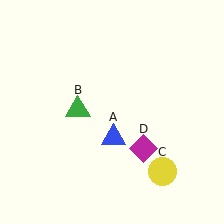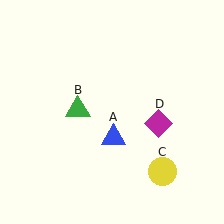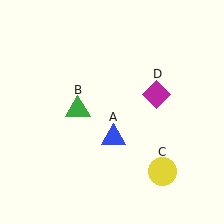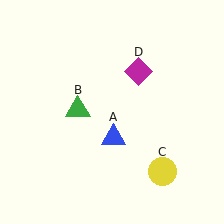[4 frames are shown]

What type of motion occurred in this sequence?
The magenta diamond (object D) rotated counterclockwise around the center of the scene.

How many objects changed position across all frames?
1 object changed position: magenta diamond (object D).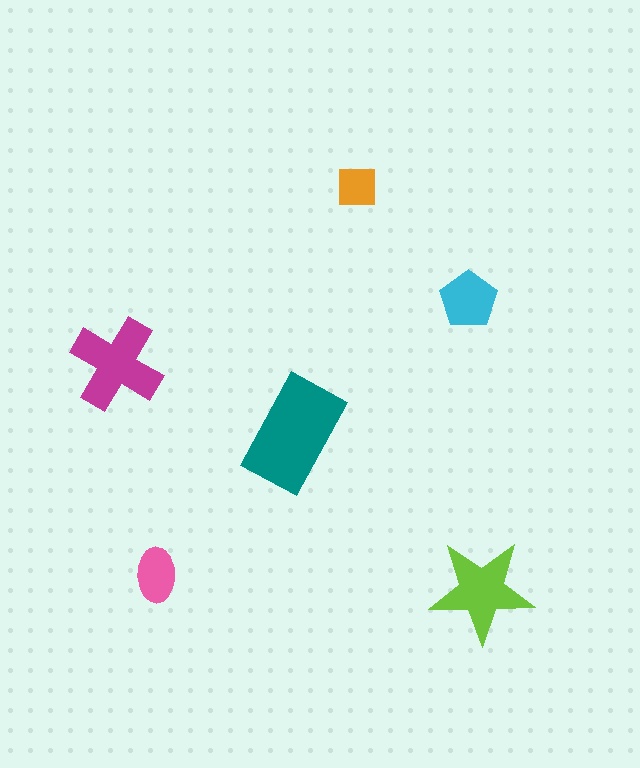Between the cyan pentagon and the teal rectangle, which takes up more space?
The teal rectangle.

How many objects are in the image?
There are 6 objects in the image.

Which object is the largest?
The teal rectangle.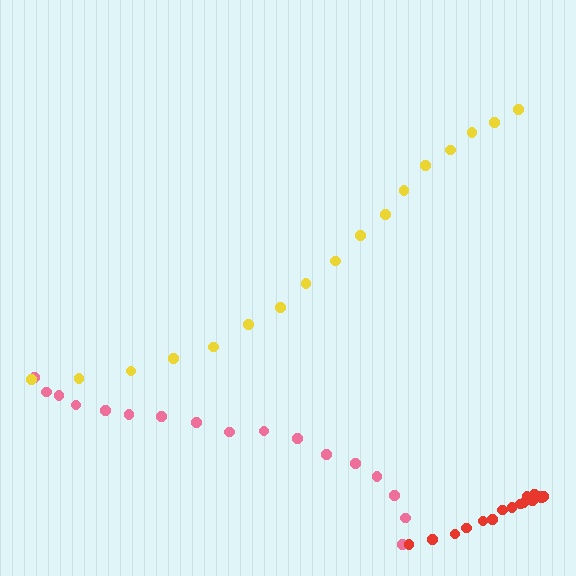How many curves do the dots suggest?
There are 3 distinct paths.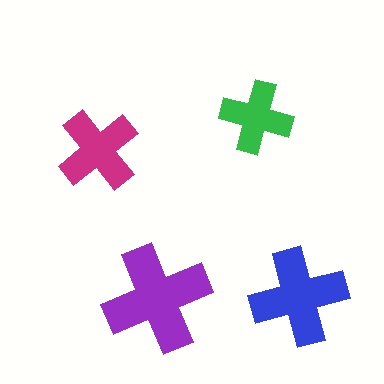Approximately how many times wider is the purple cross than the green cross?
About 1.5 times wider.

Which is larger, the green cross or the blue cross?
The blue one.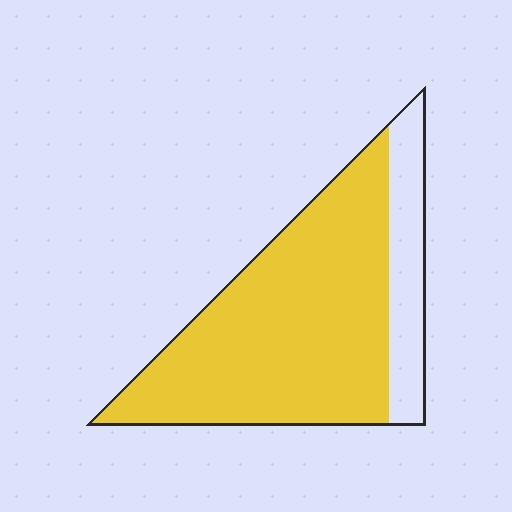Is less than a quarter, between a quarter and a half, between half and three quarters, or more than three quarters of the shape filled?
More than three quarters.